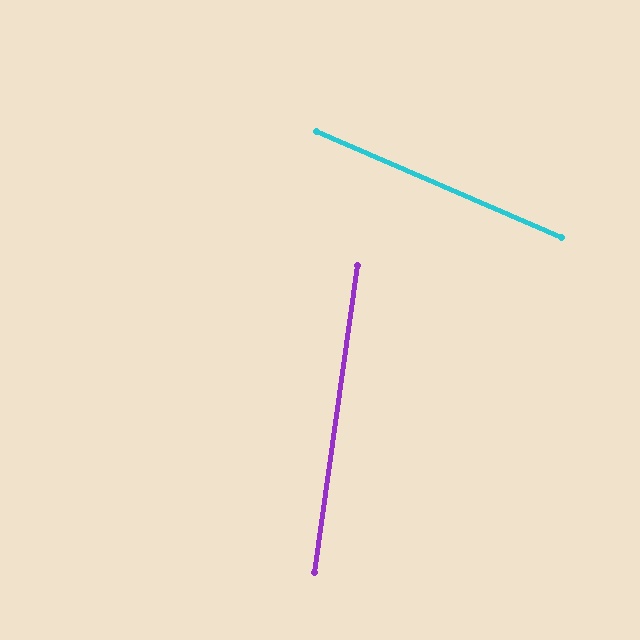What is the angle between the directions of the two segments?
Approximately 75 degrees.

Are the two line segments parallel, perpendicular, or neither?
Neither parallel nor perpendicular — they differ by about 75°.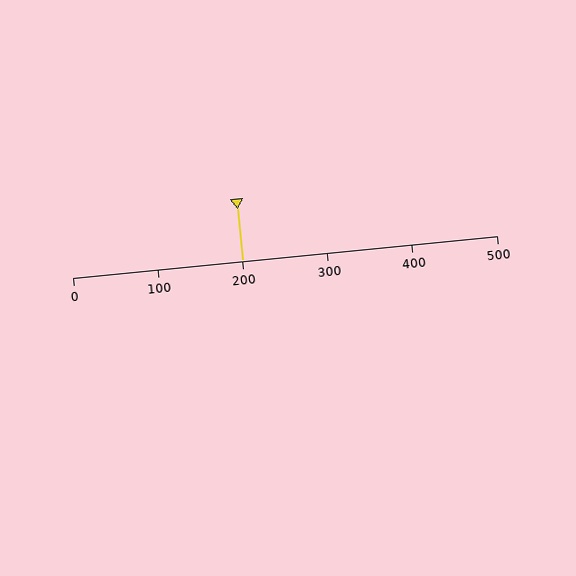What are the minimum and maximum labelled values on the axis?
The axis runs from 0 to 500.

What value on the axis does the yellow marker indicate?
The marker indicates approximately 200.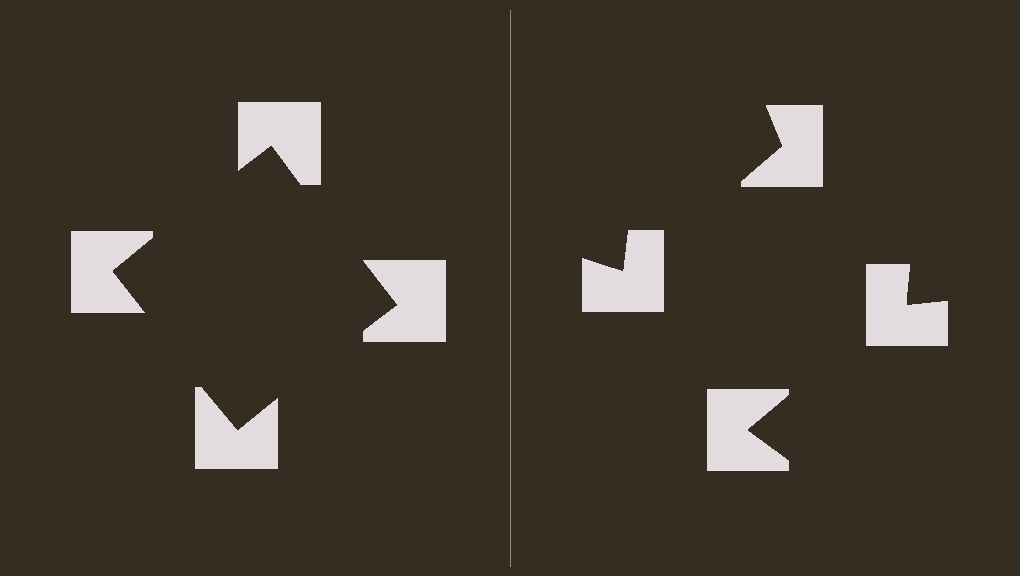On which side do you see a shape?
An illusory square appears on the left side. On the right side the wedge cuts are rotated, so no coherent shape forms.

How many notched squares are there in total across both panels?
8 — 4 on each side.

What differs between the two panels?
The notched squares are positioned identically on both sides; only the wedge orientations differ. On the left they align to a square; on the right they are misaligned.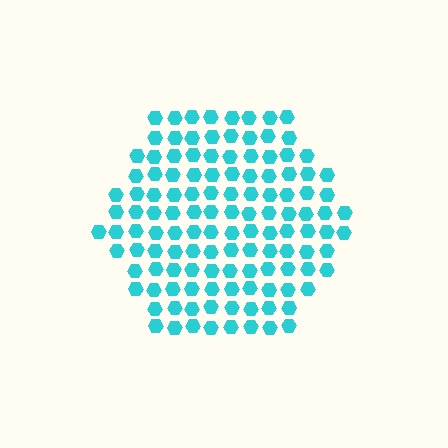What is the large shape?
The large shape is a hexagon.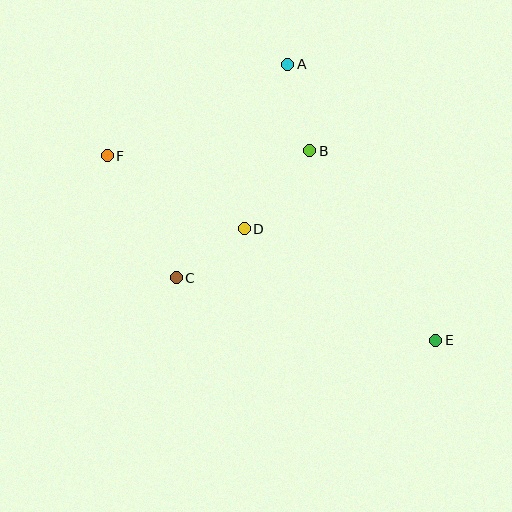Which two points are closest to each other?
Points C and D are closest to each other.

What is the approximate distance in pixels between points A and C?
The distance between A and C is approximately 241 pixels.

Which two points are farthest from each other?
Points E and F are farthest from each other.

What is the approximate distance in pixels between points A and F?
The distance between A and F is approximately 202 pixels.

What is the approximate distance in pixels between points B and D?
The distance between B and D is approximately 102 pixels.